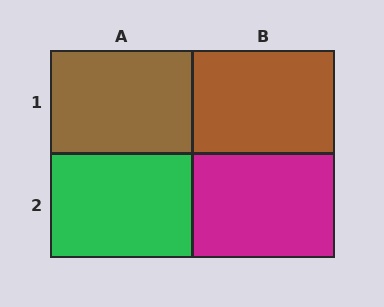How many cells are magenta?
1 cell is magenta.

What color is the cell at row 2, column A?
Green.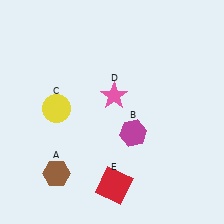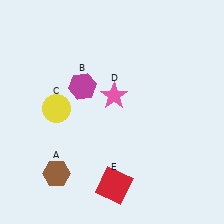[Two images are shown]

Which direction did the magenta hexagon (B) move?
The magenta hexagon (B) moved left.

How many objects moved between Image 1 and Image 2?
1 object moved between the two images.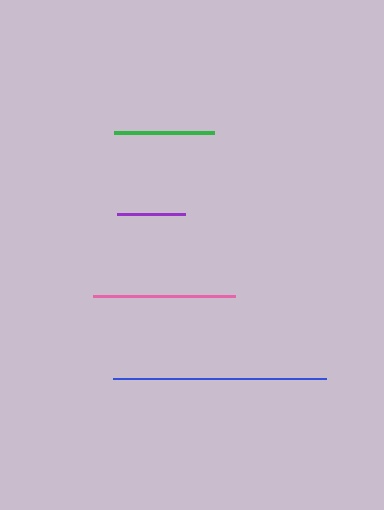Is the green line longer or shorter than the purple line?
The green line is longer than the purple line.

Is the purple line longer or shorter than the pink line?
The pink line is longer than the purple line.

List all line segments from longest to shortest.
From longest to shortest: blue, pink, green, purple.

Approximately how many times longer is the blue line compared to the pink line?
The blue line is approximately 1.5 times the length of the pink line.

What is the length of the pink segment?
The pink segment is approximately 142 pixels long.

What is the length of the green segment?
The green segment is approximately 100 pixels long.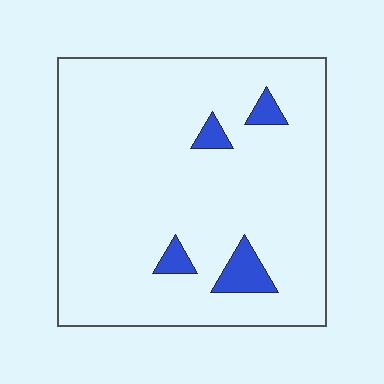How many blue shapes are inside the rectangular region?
4.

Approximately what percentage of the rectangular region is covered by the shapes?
Approximately 5%.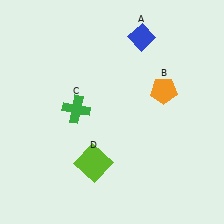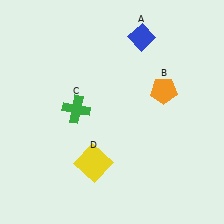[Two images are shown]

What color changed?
The square (D) changed from lime in Image 1 to yellow in Image 2.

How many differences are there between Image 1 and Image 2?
There is 1 difference between the two images.